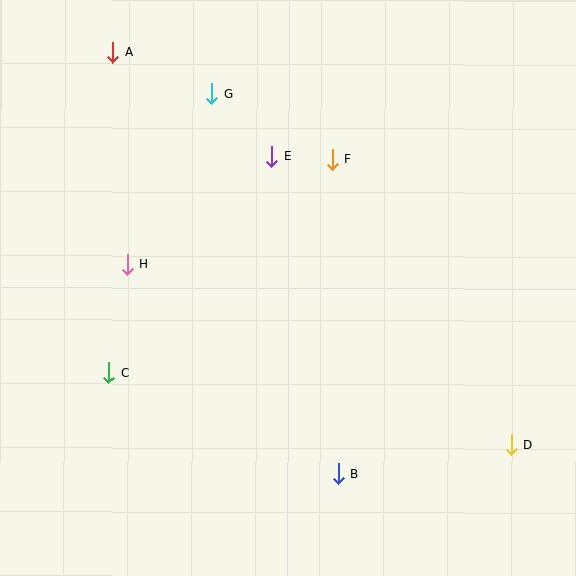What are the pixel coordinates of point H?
Point H is at (128, 264).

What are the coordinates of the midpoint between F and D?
The midpoint between F and D is at (422, 302).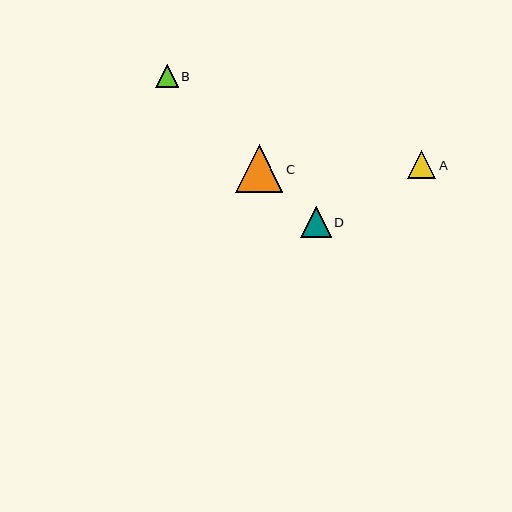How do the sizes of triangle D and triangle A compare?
Triangle D and triangle A are approximately the same size.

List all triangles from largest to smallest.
From largest to smallest: C, D, A, B.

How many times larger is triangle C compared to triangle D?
Triangle C is approximately 1.6 times the size of triangle D.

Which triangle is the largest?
Triangle C is the largest with a size of approximately 48 pixels.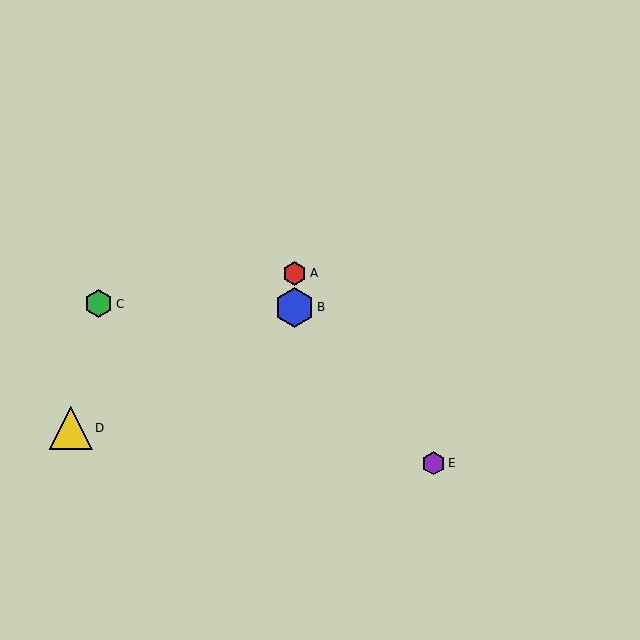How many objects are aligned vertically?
2 objects (A, B) are aligned vertically.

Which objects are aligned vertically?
Objects A, B are aligned vertically.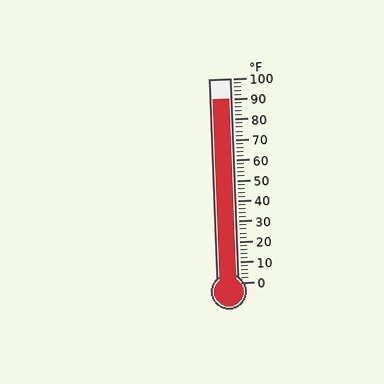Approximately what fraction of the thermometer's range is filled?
The thermometer is filled to approximately 90% of its range.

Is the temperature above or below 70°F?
The temperature is above 70°F.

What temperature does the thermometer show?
The thermometer shows approximately 90°F.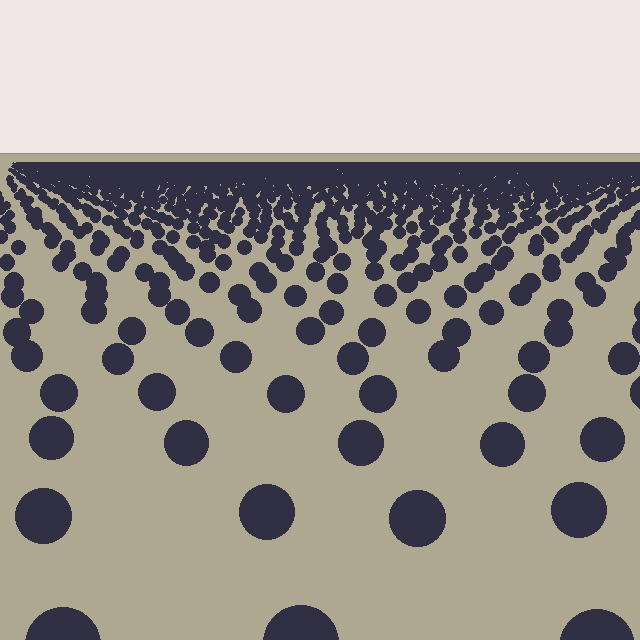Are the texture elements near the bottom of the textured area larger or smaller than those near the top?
Larger. Near the bottom, elements are closer to the viewer and appear at a bigger on-screen size.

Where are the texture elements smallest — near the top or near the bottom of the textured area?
Near the top.